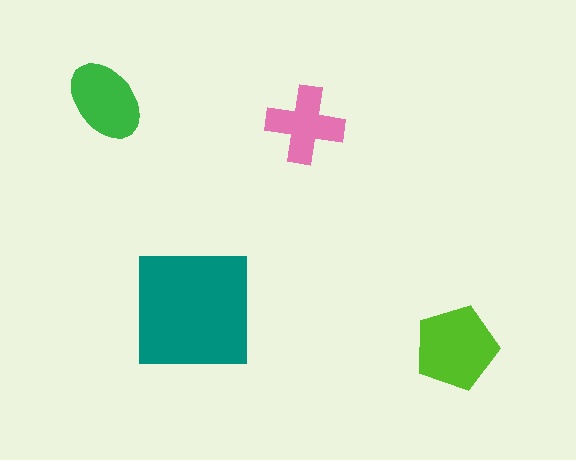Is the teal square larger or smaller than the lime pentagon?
Larger.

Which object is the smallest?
The pink cross.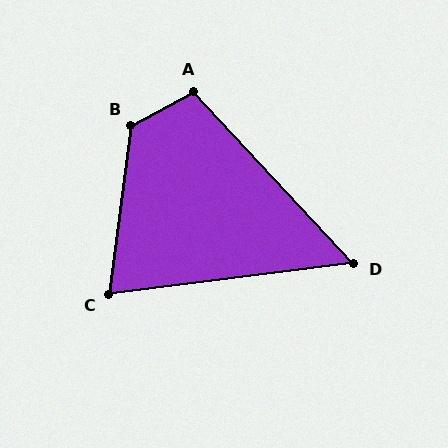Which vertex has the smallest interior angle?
D, at approximately 54 degrees.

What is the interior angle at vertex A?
Approximately 105 degrees (obtuse).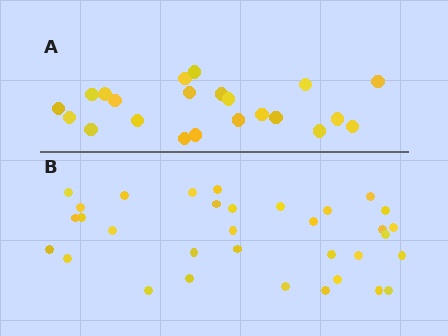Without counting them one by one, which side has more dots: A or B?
Region B (the bottom region) has more dots.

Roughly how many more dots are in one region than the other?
Region B has roughly 12 or so more dots than region A.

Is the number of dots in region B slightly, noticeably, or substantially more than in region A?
Region B has substantially more. The ratio is roughly 1.5 to 1.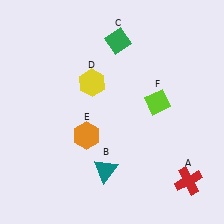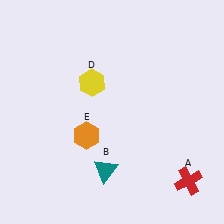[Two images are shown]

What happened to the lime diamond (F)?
The lime diamond (F) was removed in Image 2. It was in the top-right area of Image 1.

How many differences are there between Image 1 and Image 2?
There are 2 differences between the two images.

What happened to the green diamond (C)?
The green diamond (C) was removed in Image 2. It was in the top-right area of Image 1.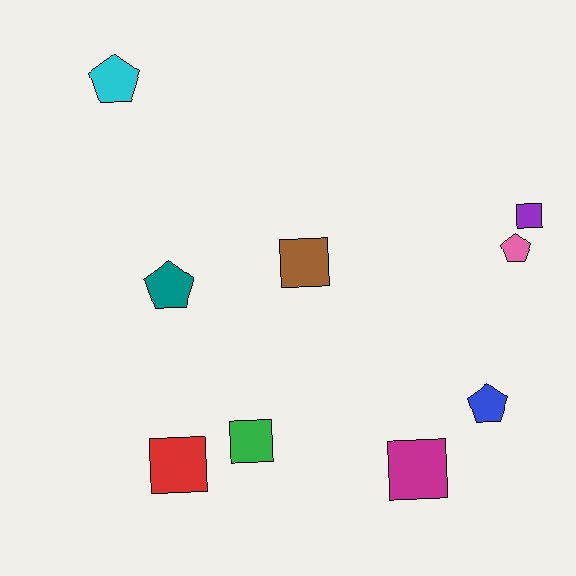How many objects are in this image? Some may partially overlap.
There are 9 objects.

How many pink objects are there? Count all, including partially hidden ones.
There is 1 pink object.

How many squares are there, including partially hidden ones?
There are 5 squares.